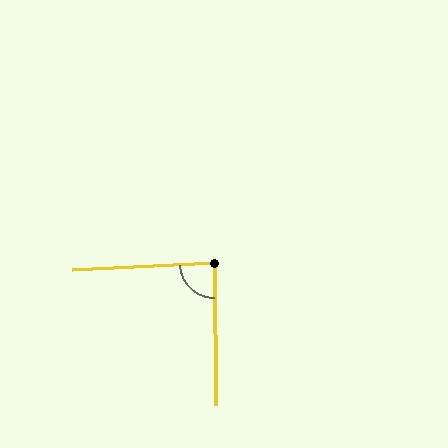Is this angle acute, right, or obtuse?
It is approximately a right angle.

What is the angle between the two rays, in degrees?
Approximately 88 degrees.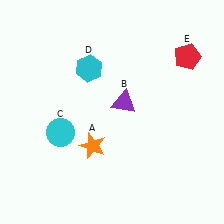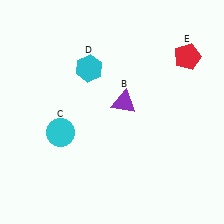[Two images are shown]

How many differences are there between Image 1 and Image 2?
There is 1 difference between the two images.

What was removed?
The orange star (A) was removed in Image 2.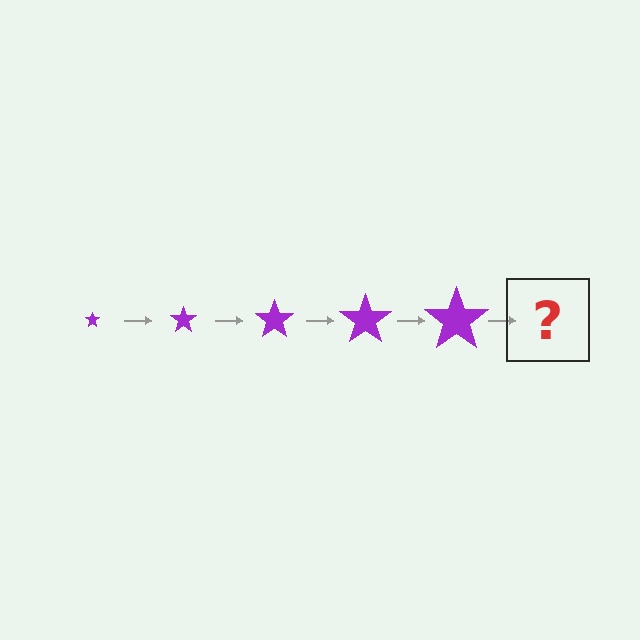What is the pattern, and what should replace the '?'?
The pattern is that the star gets progressively larger each step. The '?' should be a purple star, larger than the previous one.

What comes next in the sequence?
The next element should be a purple star, larger than the previous one.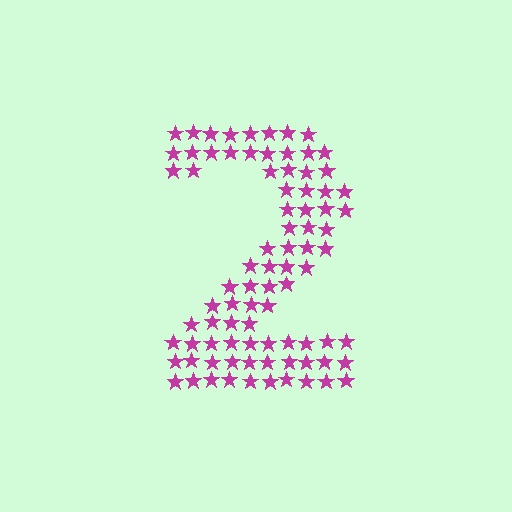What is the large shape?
The large shape is the digit 2.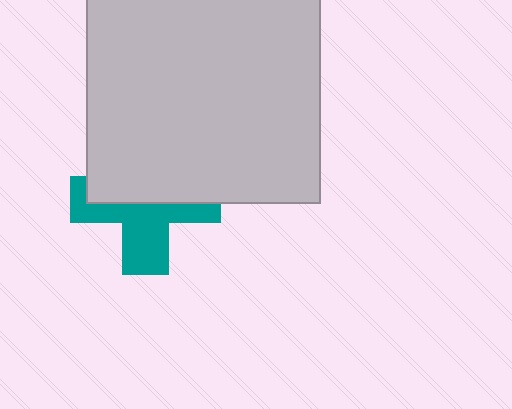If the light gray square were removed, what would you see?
You would see the complete teal cross.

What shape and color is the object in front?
The object in front is a light gray square.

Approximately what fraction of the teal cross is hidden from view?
Roughly 51% of the teal cross is hidden behind the light gray square.